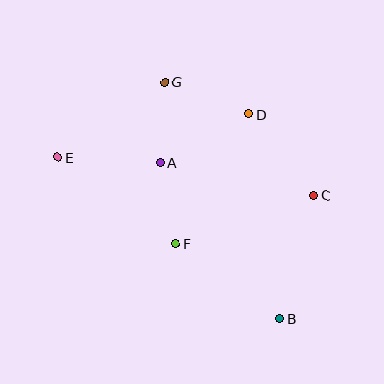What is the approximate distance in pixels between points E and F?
The distance between E and F is approximately 146 pixels.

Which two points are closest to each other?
Points A and G are closest to each other.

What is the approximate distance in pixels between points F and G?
The distance between F and G is approximately 162 pixels.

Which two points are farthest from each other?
Points B and E are farthest from each other.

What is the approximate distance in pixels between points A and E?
The distance between A and E is approximately 102 pixels.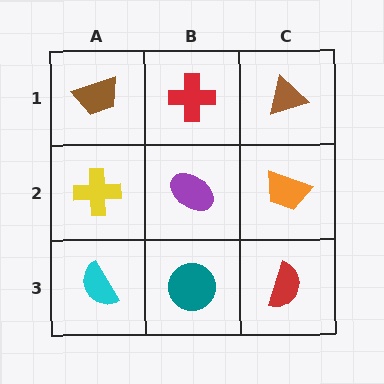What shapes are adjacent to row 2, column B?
A red cross (row 1, column B), a teal circle (row 3, column B), a yellow cross (row 2, column A), an orange trapezoid (row 2, column C).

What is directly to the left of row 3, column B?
A cyan semicircle.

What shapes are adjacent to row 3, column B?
A purple ellipse (row 2, column B), a cyan semicircle (row 3, column A), a red semicircle (row 3, column C).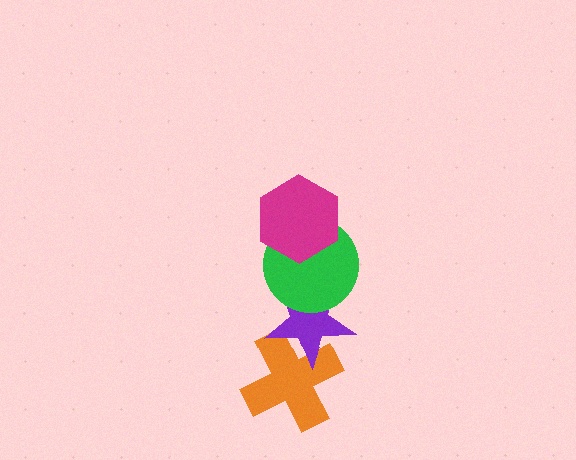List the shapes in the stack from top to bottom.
From top to bottom: the magenta hexagon, the green circle, the purple star, the orange cross.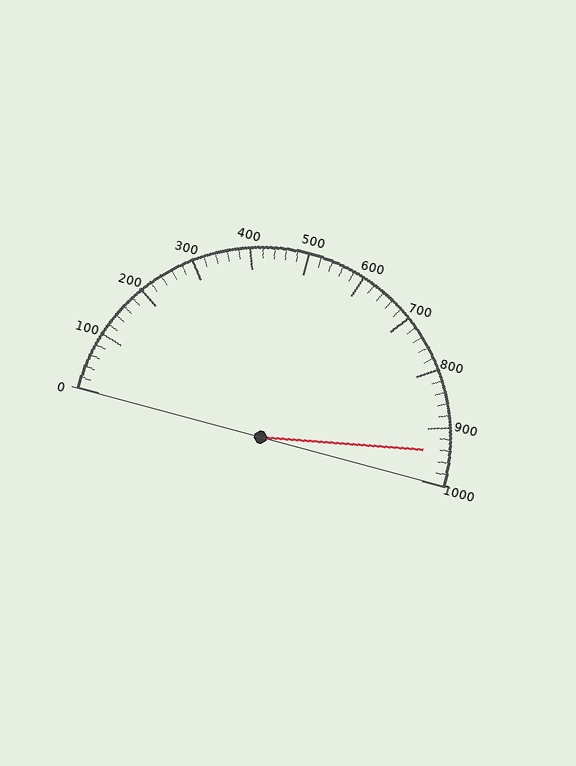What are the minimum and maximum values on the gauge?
The gauge ranges from 0 to 1000.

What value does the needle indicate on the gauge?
The needle indicates approximately 940.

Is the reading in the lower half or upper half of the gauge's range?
The reading is in the upper half of the range (0 to 1000).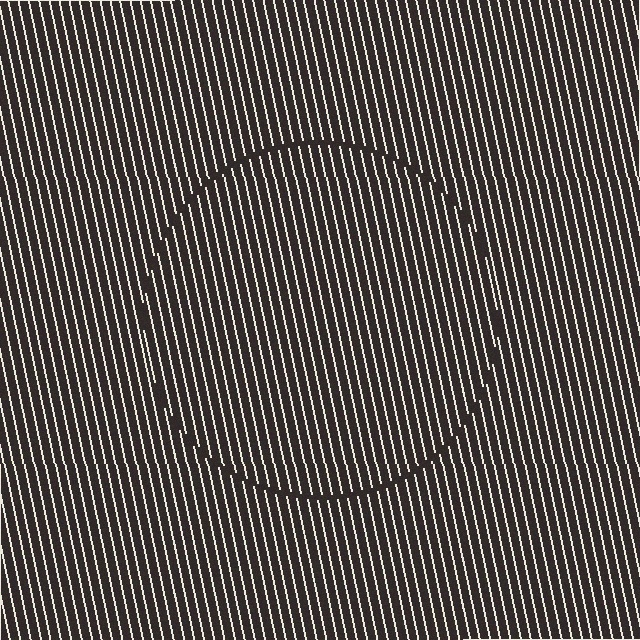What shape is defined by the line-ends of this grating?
An illusory circle. The interior of the shape contains the same grating, shifted by half a period — the contour is defined by the phase discontinuity where line-ends from the inner and outer gratings abut.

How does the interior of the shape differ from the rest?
The interior of the shape contains the same grating, shifted by half a period — the contour is defined by the phase discontinuity where line-ends from the inner and outer gratings abut.